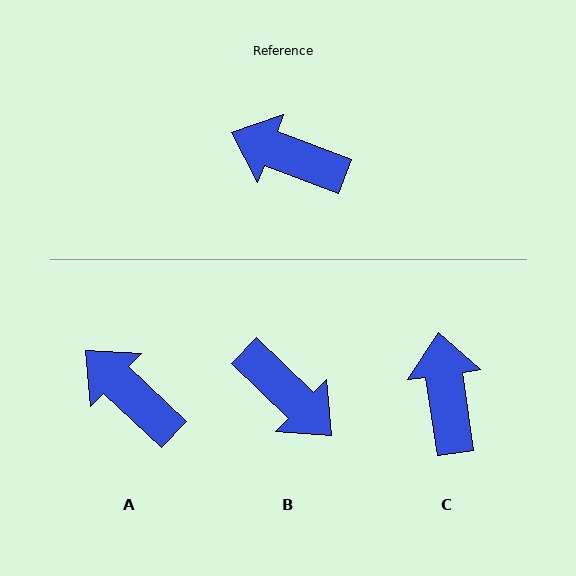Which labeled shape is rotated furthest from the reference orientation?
B, about 157 degrees away.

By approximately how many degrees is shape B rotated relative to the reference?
Approximately 157 degrees counter-clockwise.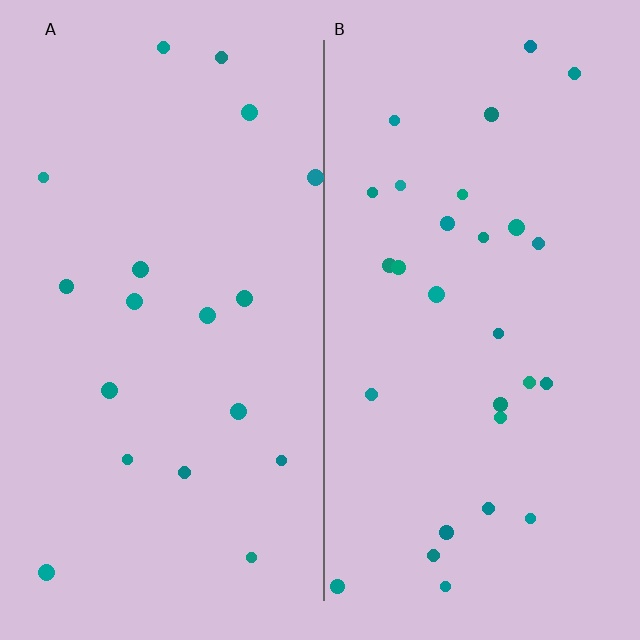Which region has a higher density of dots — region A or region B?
B (the right).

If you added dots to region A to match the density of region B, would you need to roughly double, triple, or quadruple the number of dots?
Approximately double.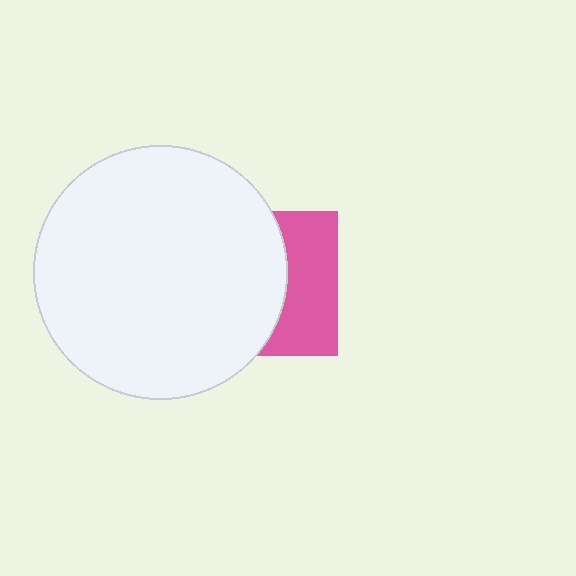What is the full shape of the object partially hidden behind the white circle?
The partially hidden object is a pink square.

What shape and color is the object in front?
The object in front is a white circle.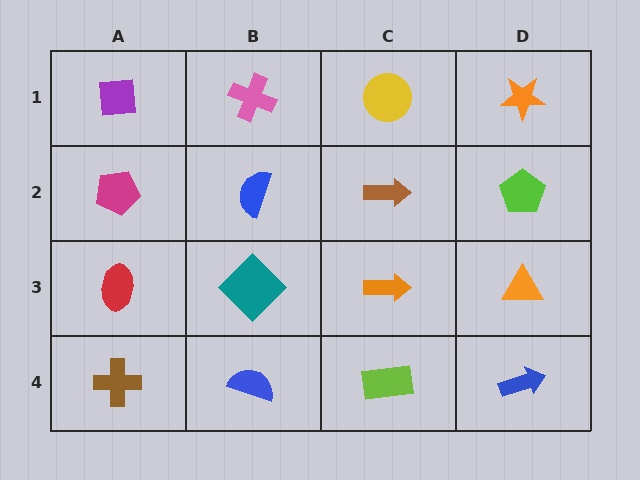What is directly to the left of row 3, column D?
An orange arrow.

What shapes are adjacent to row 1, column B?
A blue semicircle (row 2, column B), a purple square (row 1, column A), a yellow circle (row 1, column C).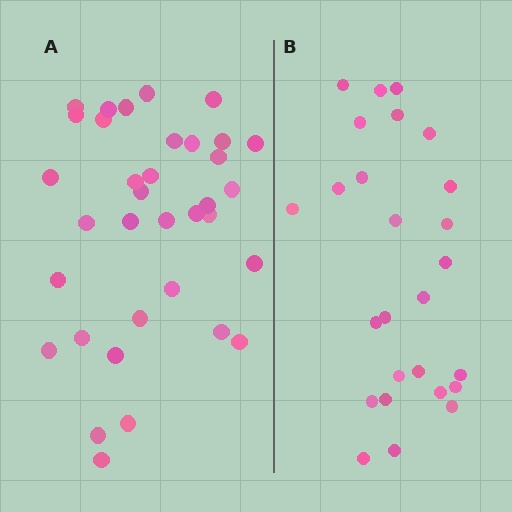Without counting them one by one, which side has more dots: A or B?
Region A (the left region) has more dots.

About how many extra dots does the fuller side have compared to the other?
Region A has roughly 8 or so more dots than region B.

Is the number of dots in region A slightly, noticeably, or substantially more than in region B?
Region A has noticeably more, but not dramatically so. The ratio is roughly 1.3 to 1.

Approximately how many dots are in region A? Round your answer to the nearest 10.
About 40 dots. (The exact count is 35, which rounds to 40.)